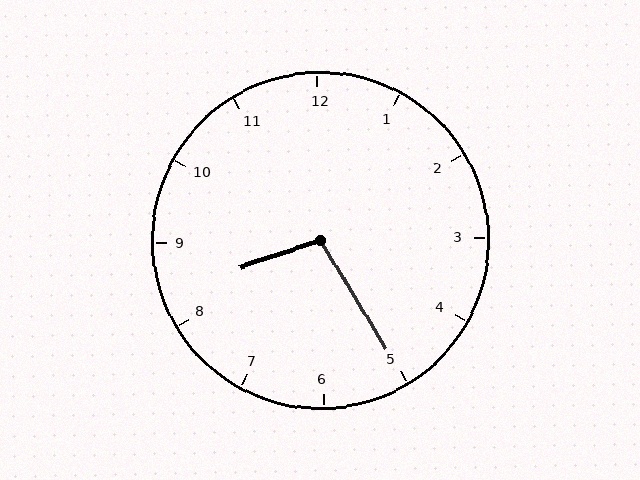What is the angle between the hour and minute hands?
Approximately 102 degrees.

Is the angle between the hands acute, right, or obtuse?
It is obtuse.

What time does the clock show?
8:25.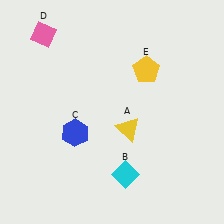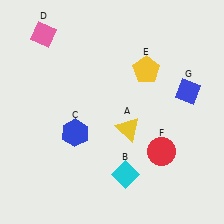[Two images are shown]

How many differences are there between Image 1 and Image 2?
There are 2 differences between the two images.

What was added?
A red circle (F), a blue diamond (G) were added in Image 2.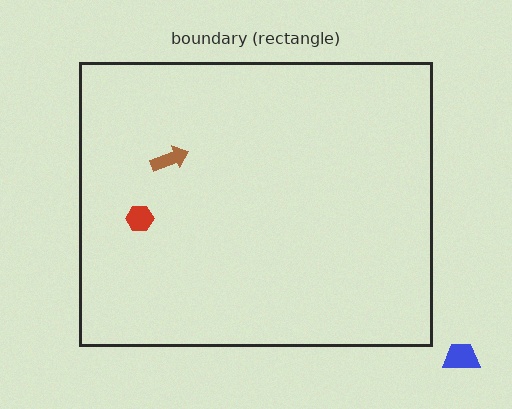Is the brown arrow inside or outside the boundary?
Inside.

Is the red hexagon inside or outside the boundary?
Inside.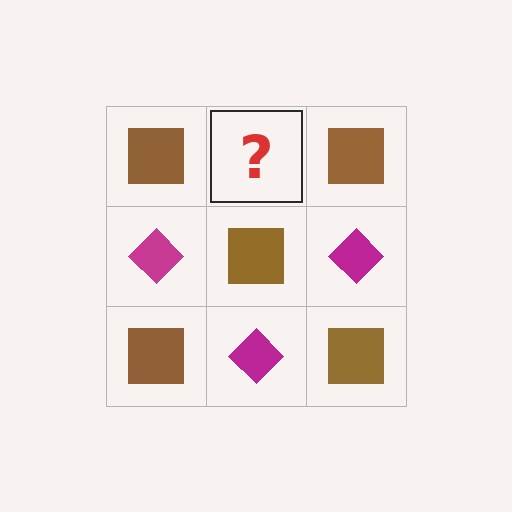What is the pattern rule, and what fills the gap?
The rule is that it alternates brown square and magenta diamond in a checkerboard pattern. The gap should be filled with a magenta diamond.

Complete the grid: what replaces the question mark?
The question mark should be replaced with a magenta diamond.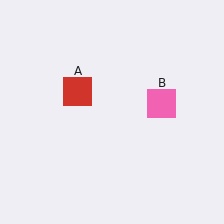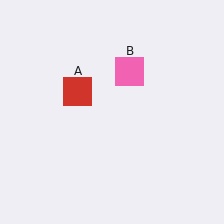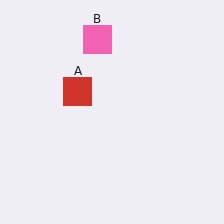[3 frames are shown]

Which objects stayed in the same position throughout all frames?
Red square (object A) remained stationary.